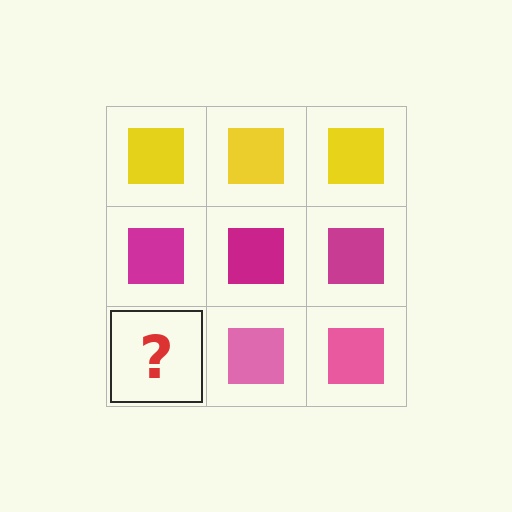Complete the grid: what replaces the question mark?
The question mark should be replaced with a pink square.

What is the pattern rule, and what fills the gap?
The rule is that each row has a consistent color. The gap should be filled with a pink square.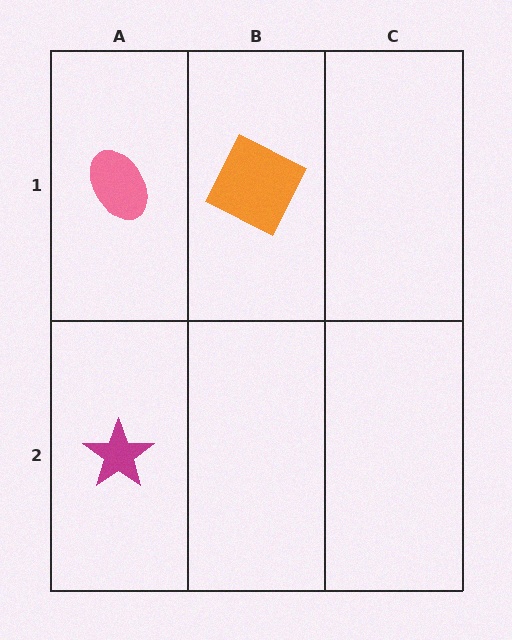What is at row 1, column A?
A pink ellipse.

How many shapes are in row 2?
1 shape.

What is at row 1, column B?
An orange square.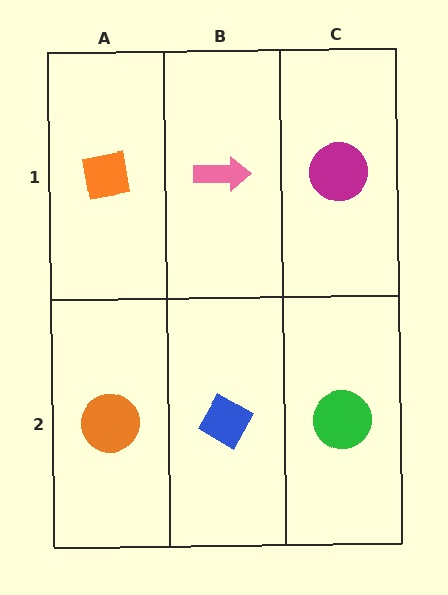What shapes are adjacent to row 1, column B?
A blue diamond (row 2, column B), an orange square (row 1, column A), a magenta circle (row 1, column C).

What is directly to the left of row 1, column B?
An orange square.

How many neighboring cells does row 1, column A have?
2.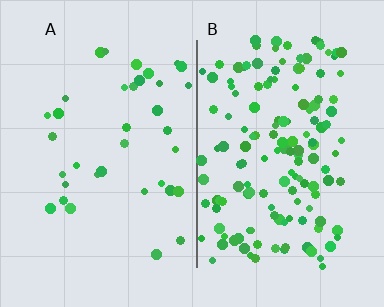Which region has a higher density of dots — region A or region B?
B (the right).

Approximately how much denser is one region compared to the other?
Approximately 4.1× — region B over region A.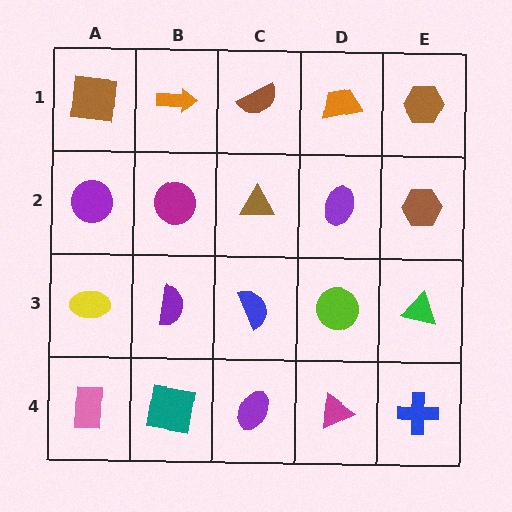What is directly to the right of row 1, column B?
A brown semicircle.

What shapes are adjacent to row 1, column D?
A purple ellipse (row 2, column D), a brown semicircle (row 1, column C), a brown hexagon (row 1, column E).